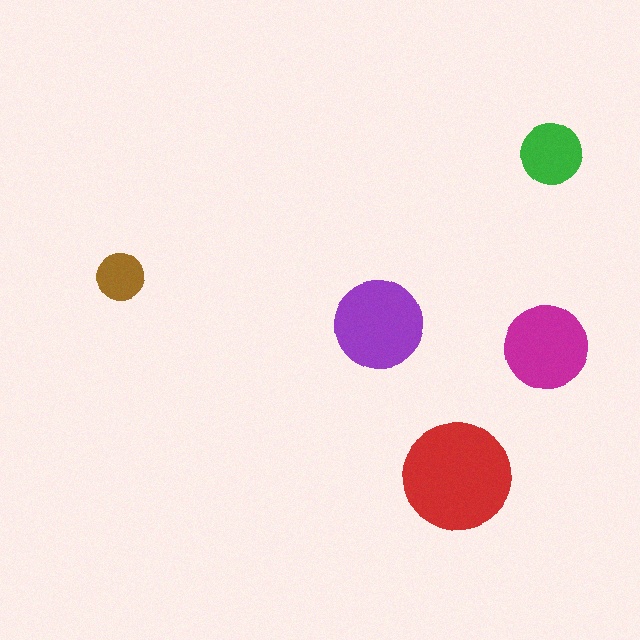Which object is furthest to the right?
The green circle is rightmost.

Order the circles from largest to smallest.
the red one, the purple one, the magenta one, the green one, the brown one.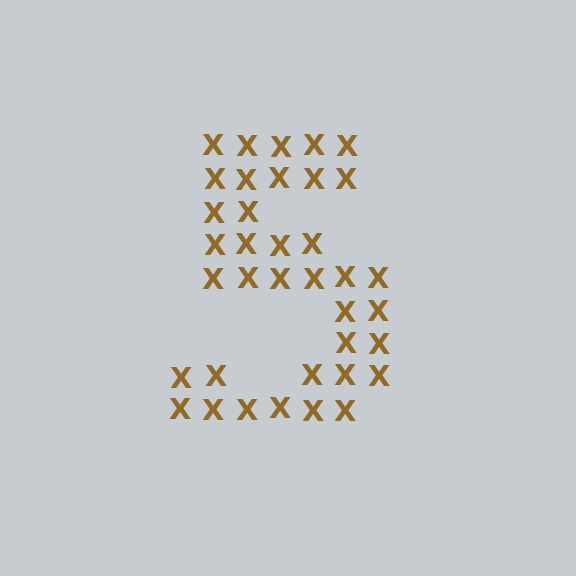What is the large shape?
The large shape is the digit 5.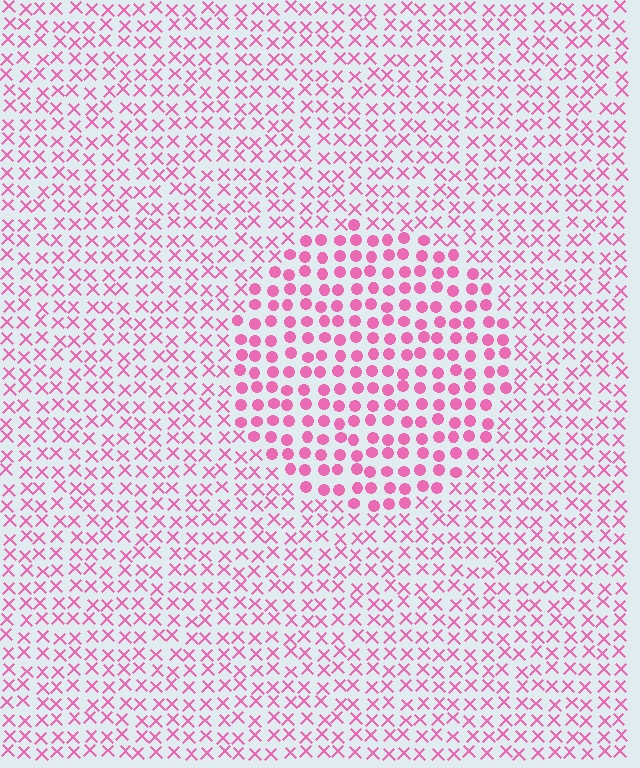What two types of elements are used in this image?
The image uses circles inside the circle region and X marks outside it.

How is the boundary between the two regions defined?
The boundary is defined by a change in element shape: circles inside vs. X marks outside. All elements share the same color and spacing.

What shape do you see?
I see a circle.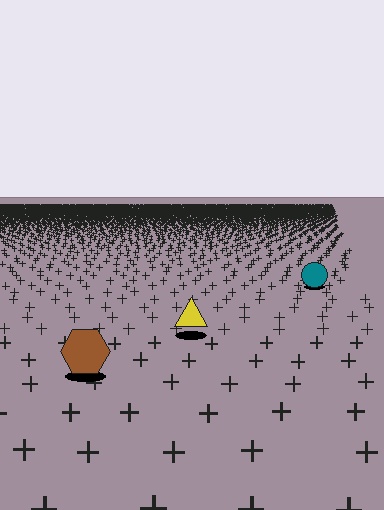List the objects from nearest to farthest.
From nearest to farthest: the brown hexagon, the yellow triangle, the teal circle.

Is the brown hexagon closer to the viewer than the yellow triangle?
Yes. The brown hexagon is closer — you can tell from the texture gradient: the ground texture is coarser near it.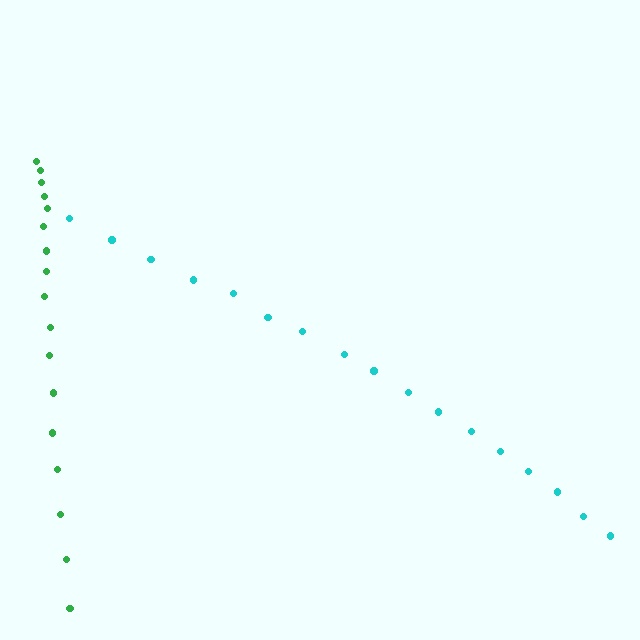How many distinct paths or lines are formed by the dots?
There are 2 distinct paths.